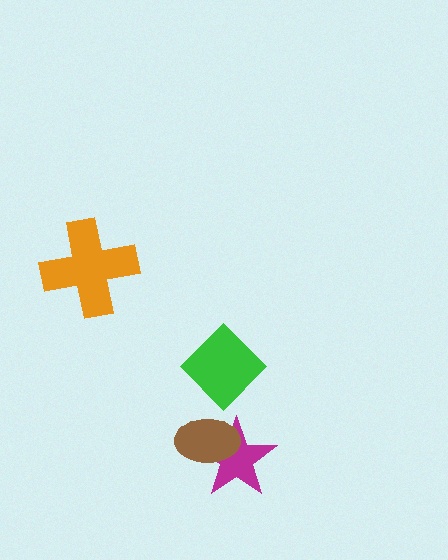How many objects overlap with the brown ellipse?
1 object overlaps with the brown ellipse.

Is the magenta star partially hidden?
Yes, it is partially covered by another shape.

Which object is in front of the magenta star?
The brown ellipse is in front of the magenta star.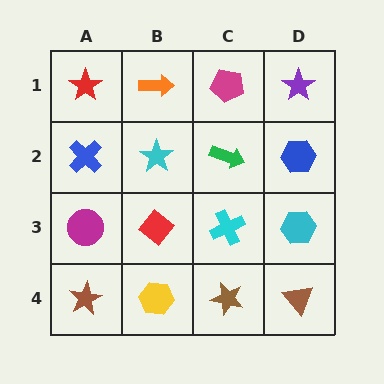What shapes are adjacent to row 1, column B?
A cyan star (row 2, column B), a red star (row 1, column A), a magenta pentagon (row 1, column C).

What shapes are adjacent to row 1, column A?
A blue cross (row 2, column A), an orange arrow (row 1, column B).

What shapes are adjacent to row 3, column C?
A green arrow (row 2, column C), a brown star (row 4, column C), a red diamond (row 3, column B), a cyan hexagon (row 3, column D).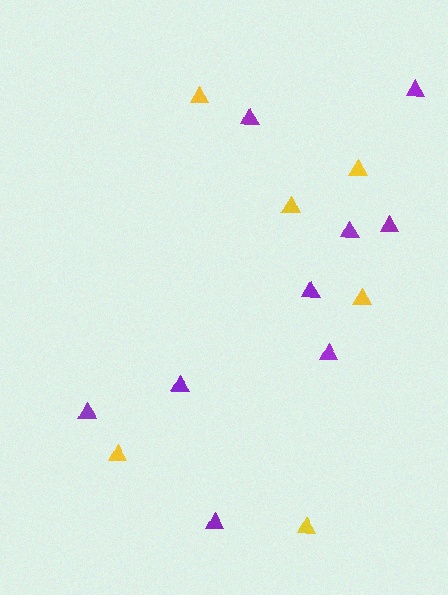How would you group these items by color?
There are 2 groups: one group of yellow triangles (6) and one group of purple triangles (9).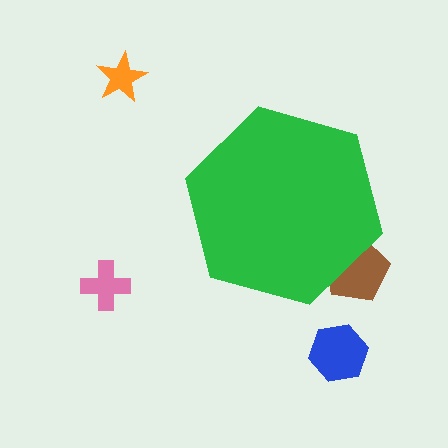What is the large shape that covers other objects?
A green hexagon.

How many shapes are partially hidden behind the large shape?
1 shape is partially hidden.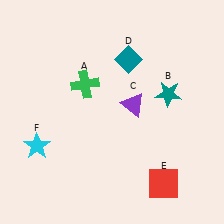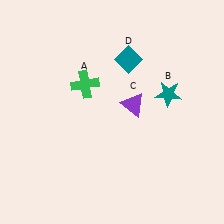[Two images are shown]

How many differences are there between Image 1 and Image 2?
There are 2 differences between the two images.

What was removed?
The red square (E), the cyan star (F) were removed in Image 2.